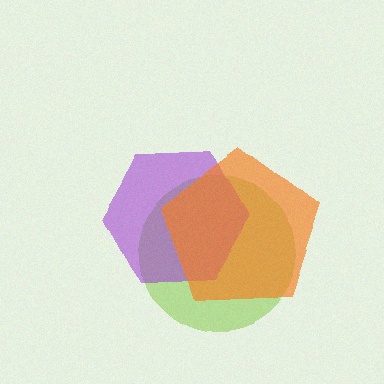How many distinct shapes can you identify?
There are 3 distinct shapes: a lime circle, a purple hexagon, an orange pentagon.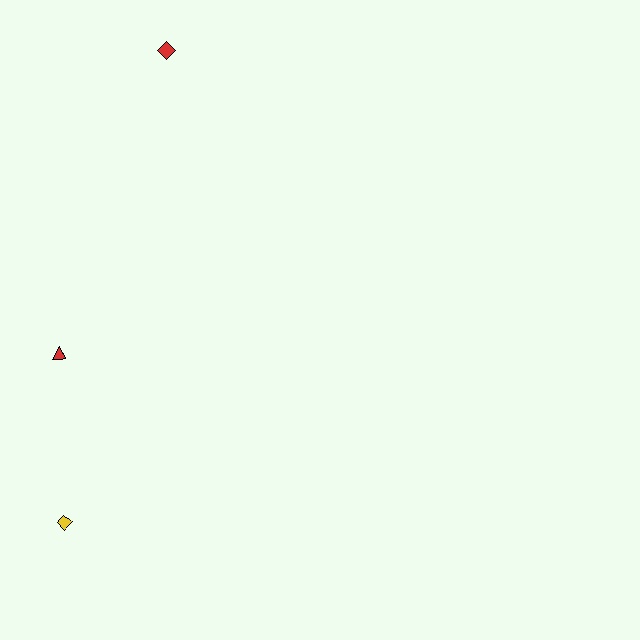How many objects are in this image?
There are 3 objects.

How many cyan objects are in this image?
There are no cyan objects.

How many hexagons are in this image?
There are no hexagons.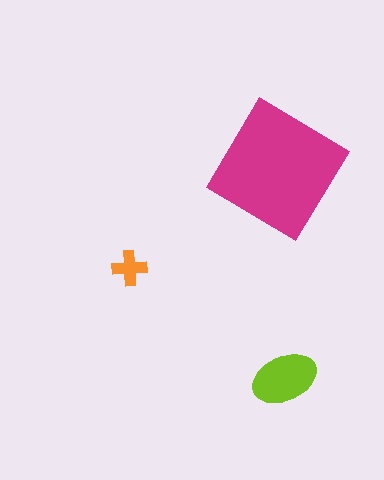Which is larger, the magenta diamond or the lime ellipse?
The magenta diamond.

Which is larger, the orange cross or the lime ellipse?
The lime ellipse.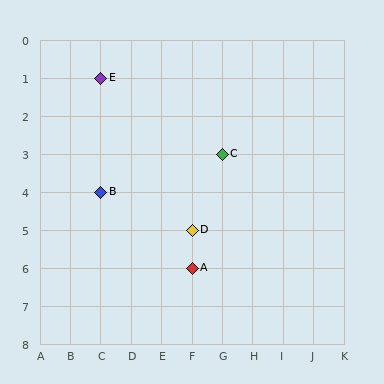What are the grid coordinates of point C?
Point C is at grid coordinates (G, 3).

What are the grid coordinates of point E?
Point E is at grid coordinates (C, 1).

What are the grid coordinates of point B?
Point B is at grid coordinates (C, 4).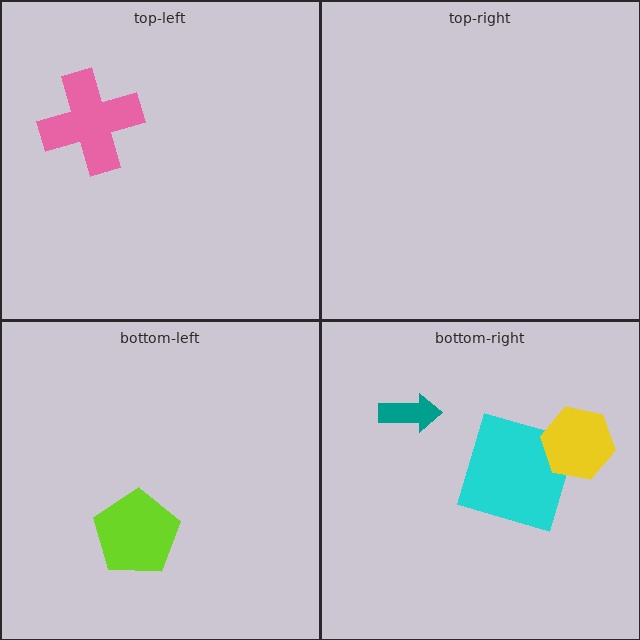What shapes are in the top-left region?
The pink cross.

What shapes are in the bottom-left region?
The lime pentagon.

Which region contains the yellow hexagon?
The bottom-right region.